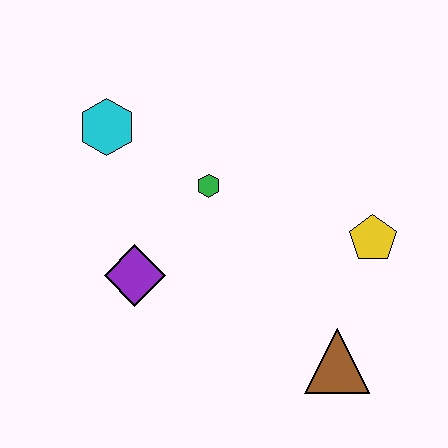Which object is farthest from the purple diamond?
The yellow pentagon is farthest from the purple diamond.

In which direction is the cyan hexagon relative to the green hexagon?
The cyan hexagon is to the left of the green hexagon.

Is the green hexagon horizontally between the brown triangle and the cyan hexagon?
Yes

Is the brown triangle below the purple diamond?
Yes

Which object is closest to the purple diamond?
The green hexagon is closest to the purple diamond.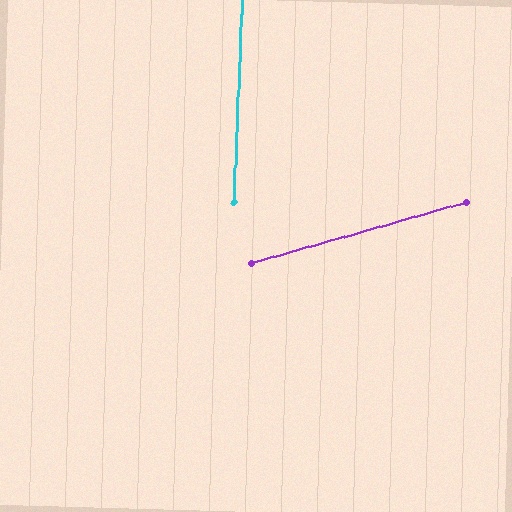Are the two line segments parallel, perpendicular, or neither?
Neither parallel nor perpendicular — they differ by about 72°.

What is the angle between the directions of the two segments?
Approximately 72 degrees.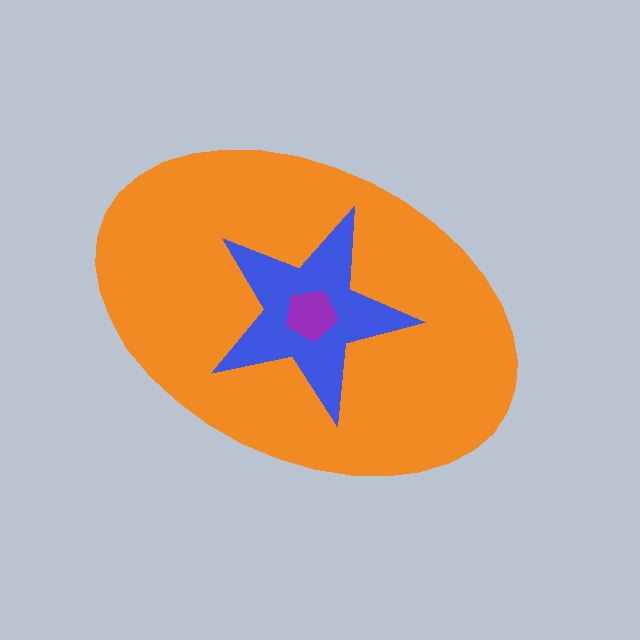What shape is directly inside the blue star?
The purple pentagon.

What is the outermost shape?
The orange ellipse.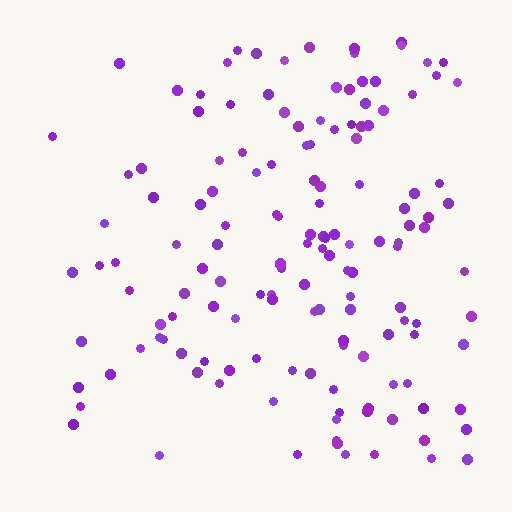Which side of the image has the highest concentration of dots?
The right.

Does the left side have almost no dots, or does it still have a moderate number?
Still a moderate number, just noticeably fewer than the right.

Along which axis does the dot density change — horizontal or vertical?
Horizontal.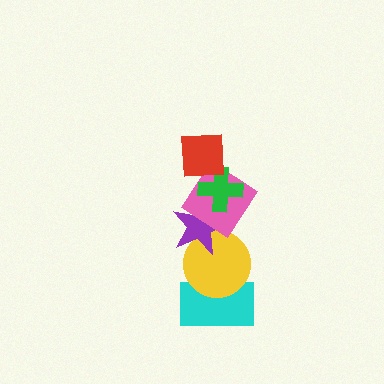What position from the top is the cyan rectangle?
The cyan rectangle is 6th from the top.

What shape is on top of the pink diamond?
The green cross is on top of the pink diamond.